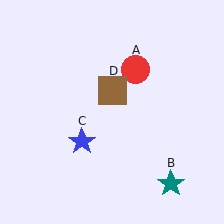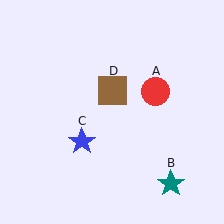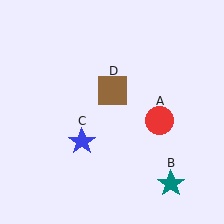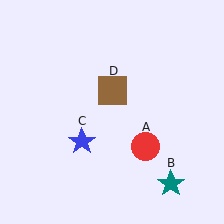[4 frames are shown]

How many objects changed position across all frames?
1 object changed position: red circle (object A).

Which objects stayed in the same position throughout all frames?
Teal star (object B) and blue star (object C) and brown square (object D) remained stationary.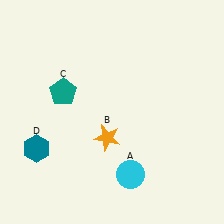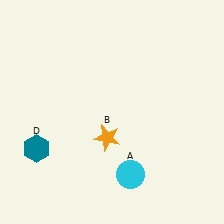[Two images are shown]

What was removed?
The teal pentagon (C) was removed in Image 2.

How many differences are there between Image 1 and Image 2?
There is 1 difference between the two images.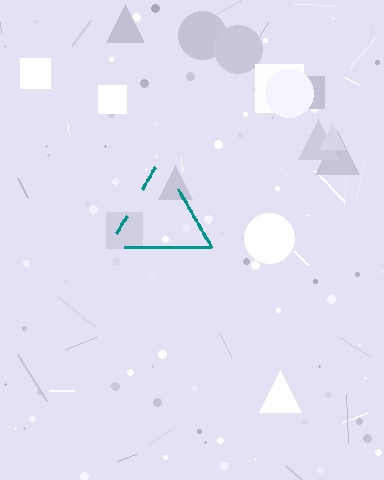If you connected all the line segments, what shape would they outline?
They would outline a triangle.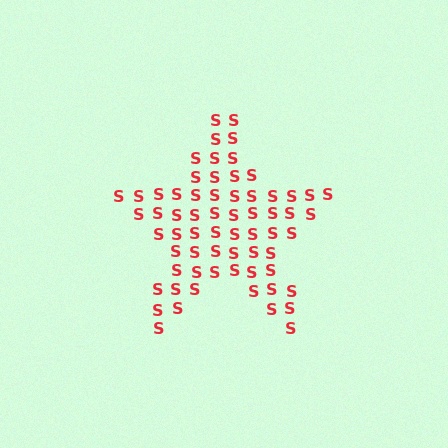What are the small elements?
The small elements are letter S's.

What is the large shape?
The large shape is a star.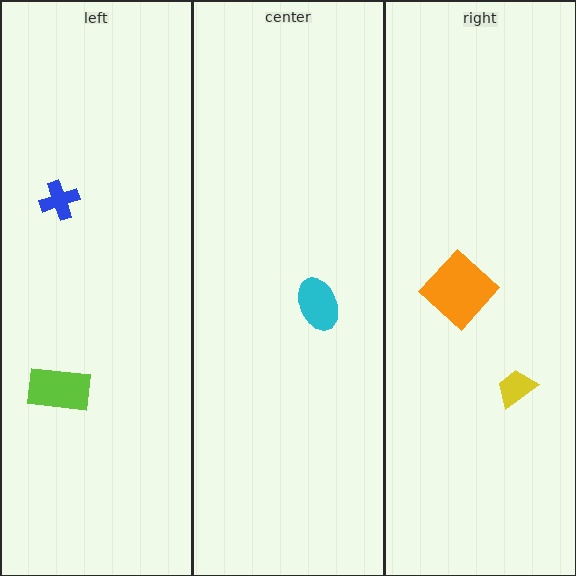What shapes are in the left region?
The lime rectangle, the blue cross.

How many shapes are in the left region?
2.